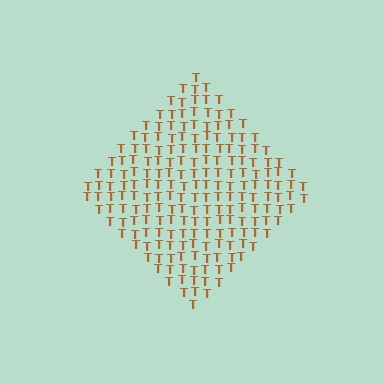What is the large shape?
The large shape is a diamond.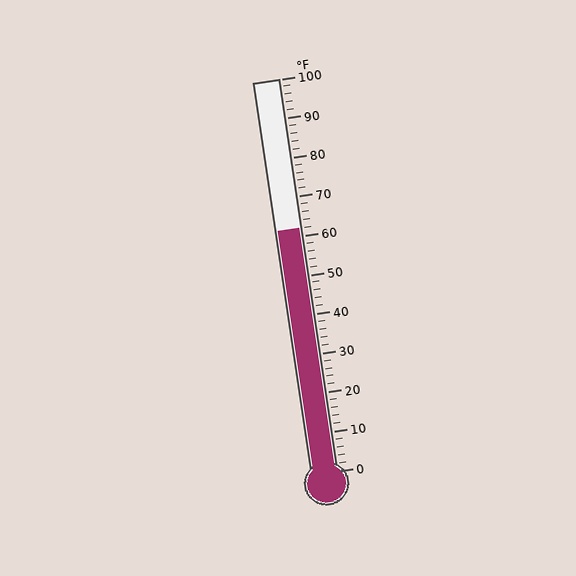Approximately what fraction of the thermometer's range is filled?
The thermometer is filled to approximately 60% of its range.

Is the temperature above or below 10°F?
The temperature is above 10°F.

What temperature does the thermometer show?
The thermometer shows approximately 62°F.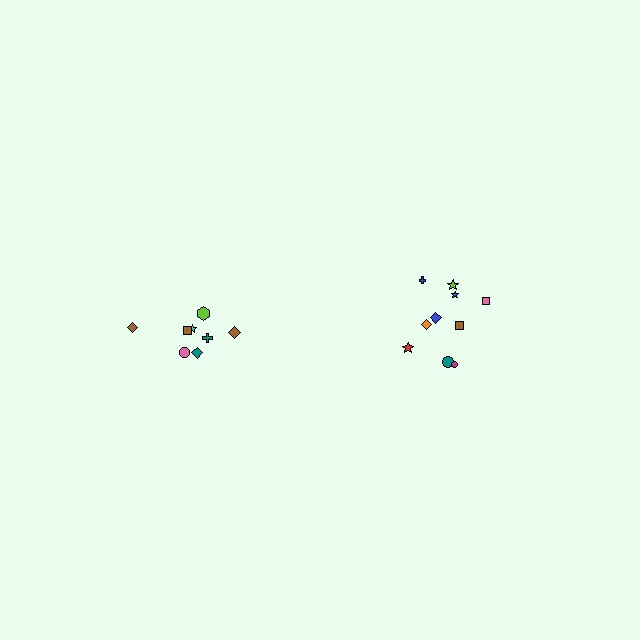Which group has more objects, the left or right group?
The right group.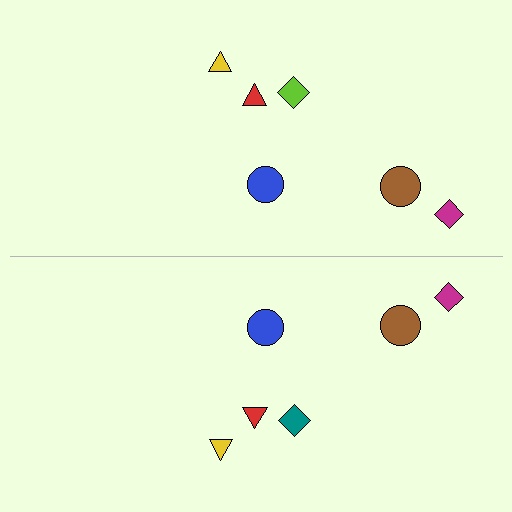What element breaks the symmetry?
The teal diamond on the bottom side breaks the symmetry — its mirror counterpart is lime.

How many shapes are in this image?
There are 12 shapes in this image.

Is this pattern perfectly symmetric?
No, the pattern is not perfectly symmetric. The teal diamond on the bottom side breaks the symmetry — its mirror counterpart is lime.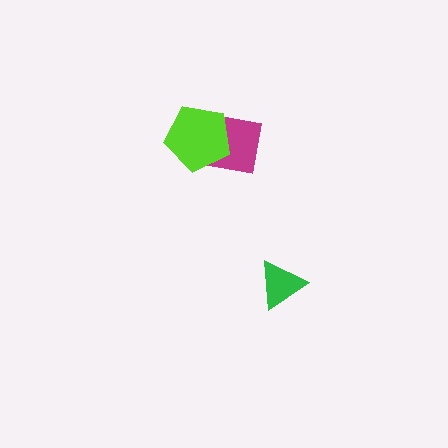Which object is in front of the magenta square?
The lime pentagon is in front of the magenta square.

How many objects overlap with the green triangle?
0 objects overlap with the green triangle.